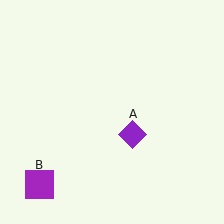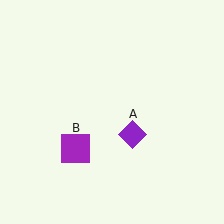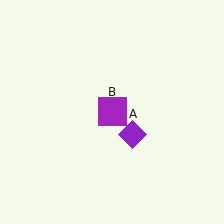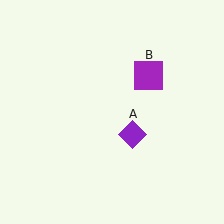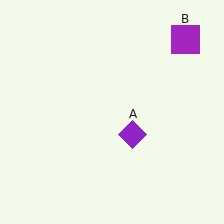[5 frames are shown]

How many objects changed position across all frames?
1 object changed position: purple square (object B).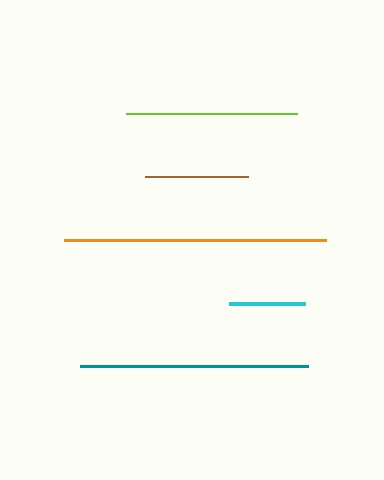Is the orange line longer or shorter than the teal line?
The orange line is longer than the teal line.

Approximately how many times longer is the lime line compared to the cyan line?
The lime line is approximately 2.2 times the length of the cyan line.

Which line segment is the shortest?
The cyan line is the shortest at approximately 76 pixels.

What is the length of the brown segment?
The brown segment is approximately 103 pixels long.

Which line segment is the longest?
The orange line is the longest at approximately 262 pixels.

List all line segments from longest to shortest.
From longest to shortest: orange, teal, lime, brown, cyan.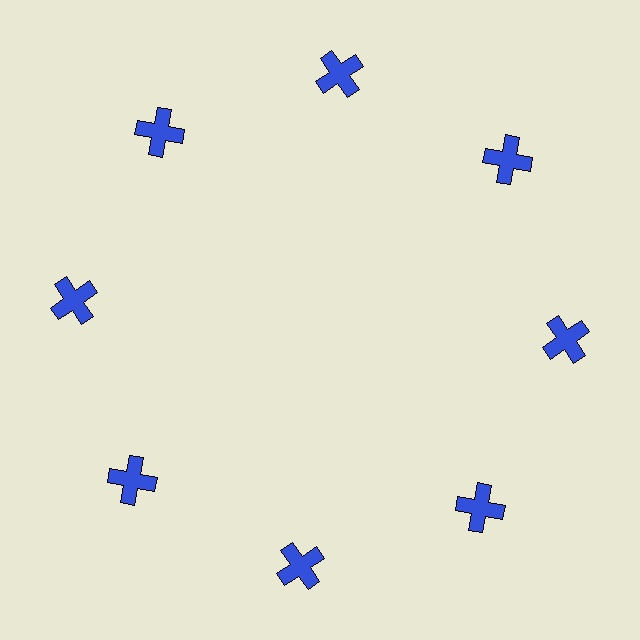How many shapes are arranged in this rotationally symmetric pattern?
There are 8 shapes, arranged in 8 groups of 1.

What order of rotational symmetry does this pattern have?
This pattern has 8-fold rotational symmetry.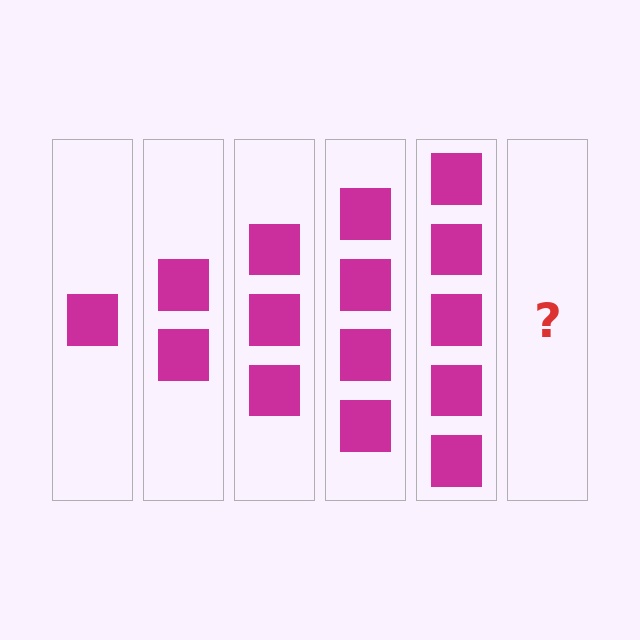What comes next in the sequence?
The next element should be 6 squares.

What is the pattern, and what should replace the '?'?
The pattern is that each step adds one more square. The '?' should be 6 squares.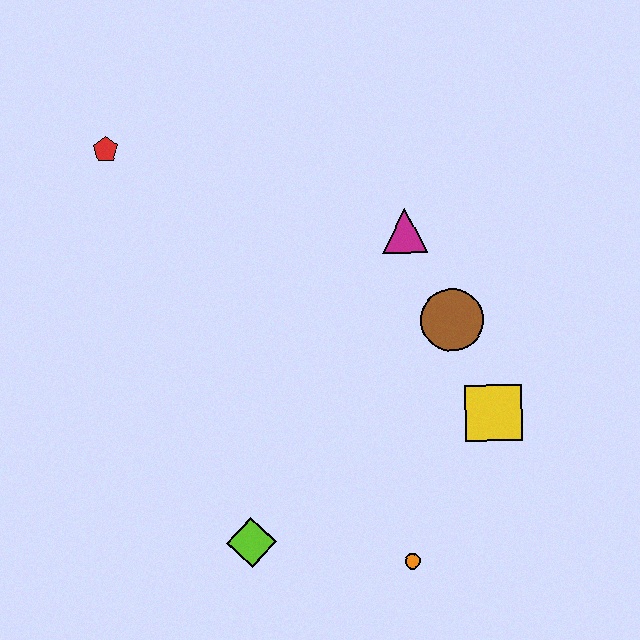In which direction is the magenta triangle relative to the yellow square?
The magenta triangle is above the yellow square.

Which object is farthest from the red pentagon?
The orange circle is farthest from the red pentagon.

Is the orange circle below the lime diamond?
Yes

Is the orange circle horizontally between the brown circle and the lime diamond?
Yes